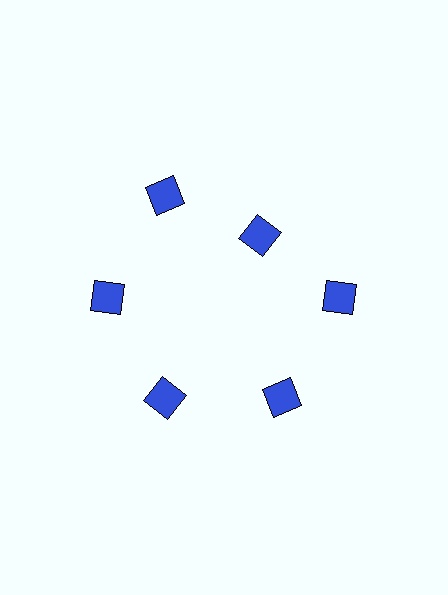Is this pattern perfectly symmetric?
No. The 6 blue squares are arranged in a ring, but one element near the 1 o'clock position is pulled inward toward the center, breaking the 6-fold rotational symmetry.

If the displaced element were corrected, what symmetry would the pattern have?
It would have 6-fold rotational symmetry — the pattern would map onto itself every 60 degrees.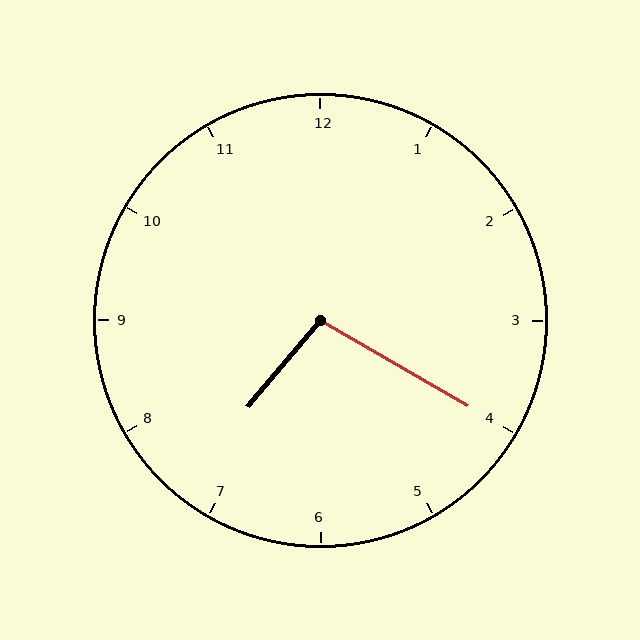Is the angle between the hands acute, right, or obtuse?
It is obtuse.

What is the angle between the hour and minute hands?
Approximately 100 degrees.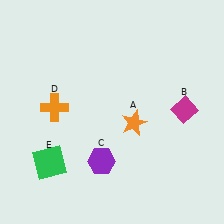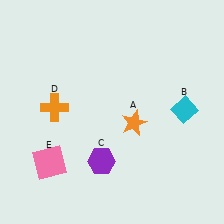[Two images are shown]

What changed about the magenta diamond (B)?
In Image 1, B is magenta. In Image 2, it changed to cyan.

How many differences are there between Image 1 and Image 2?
There are 2 differences between the two images.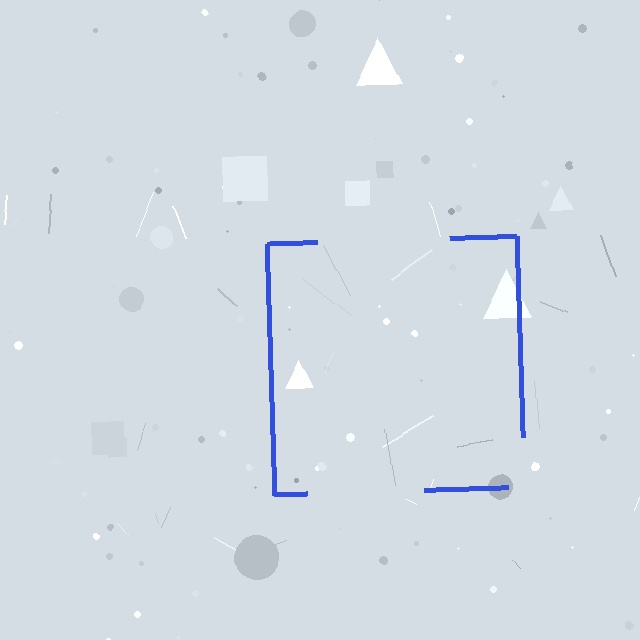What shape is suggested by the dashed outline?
The dashed outline suggests a square.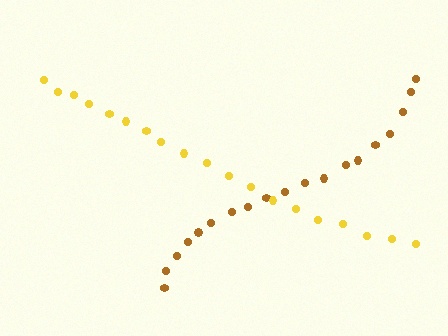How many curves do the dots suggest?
There are 2 distinct paths.